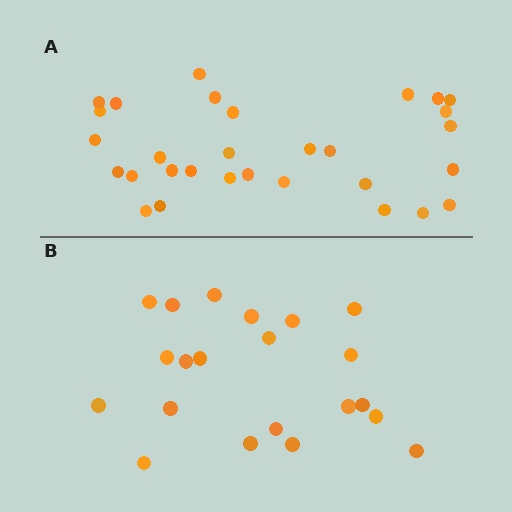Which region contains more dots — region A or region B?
Region A (the top region) has more dots.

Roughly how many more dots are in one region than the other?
Region A has roughly 8 or so more dots than region B.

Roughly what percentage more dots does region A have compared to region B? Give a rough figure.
About 45% more.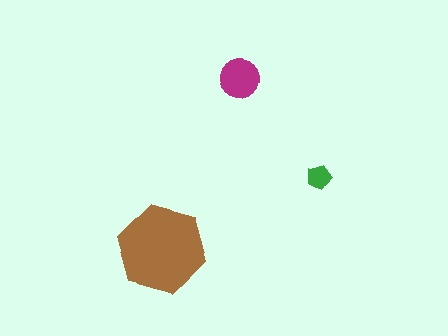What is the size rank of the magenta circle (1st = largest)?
2nd.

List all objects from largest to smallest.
The brown hexagon, the magenta circle, the green pentagon.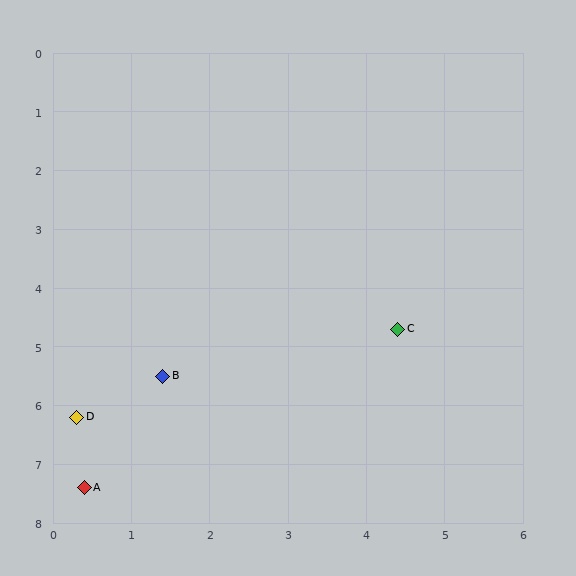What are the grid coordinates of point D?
Point D is at approximately (0.3, 6.2).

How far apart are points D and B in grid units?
Points D and B are about 1.3 grid units apart.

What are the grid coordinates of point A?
Point A is at approximately (0.4, 7.4).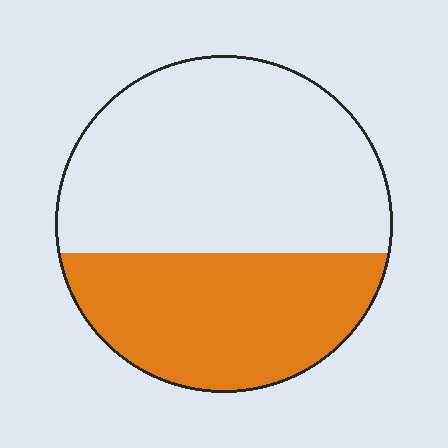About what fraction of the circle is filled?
About two fifths (2/5).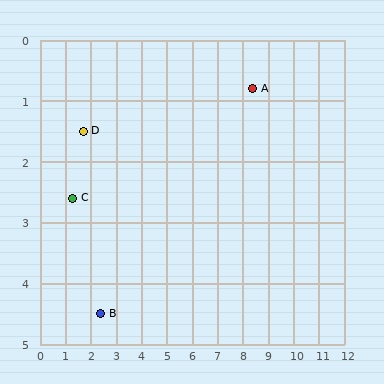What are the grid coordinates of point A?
Point A is at approximately (8.4, 0.8).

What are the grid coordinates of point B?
Point B is at approximately (2.4, 4.5).